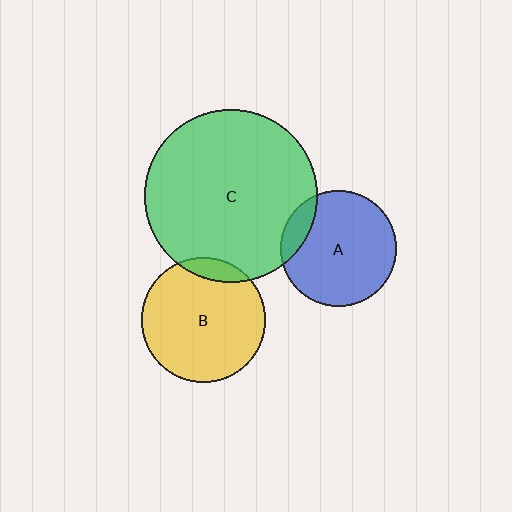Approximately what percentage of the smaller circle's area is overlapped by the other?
Approximately 10%.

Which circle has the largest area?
Circle C (green).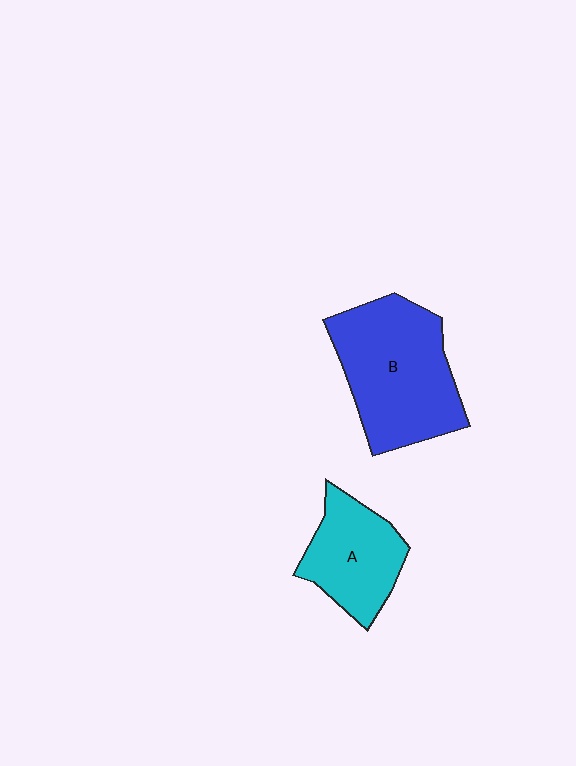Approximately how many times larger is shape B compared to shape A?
Approximately 1.6 times.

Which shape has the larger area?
Shape B (blue).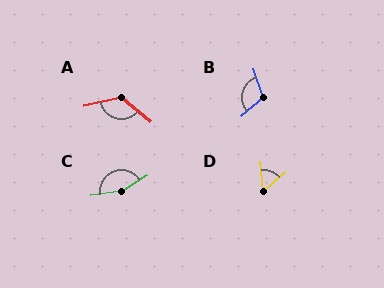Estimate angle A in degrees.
Approximately 127 degrees.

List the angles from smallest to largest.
D (54°), B (112°), A (127°), C (158°).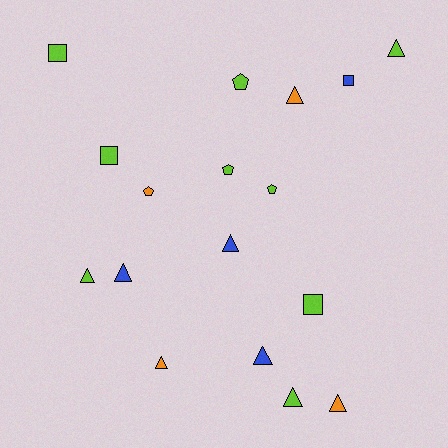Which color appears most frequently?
Lime, with 9 objects.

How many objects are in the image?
There are 17 objects.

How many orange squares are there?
There are no orange squares.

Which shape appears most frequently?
Triangle, with 9 objects.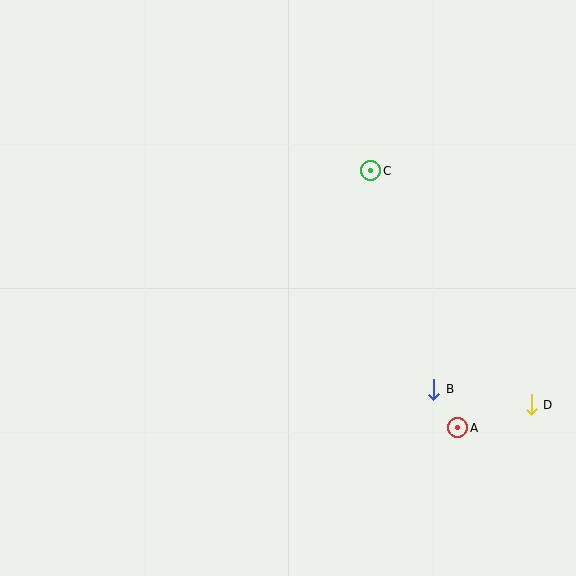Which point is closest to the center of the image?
Point C at (371, 171) is closest to the center.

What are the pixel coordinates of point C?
Point C is at (371, 171).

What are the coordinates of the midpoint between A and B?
The midpoint between A and B is at (446, 408).